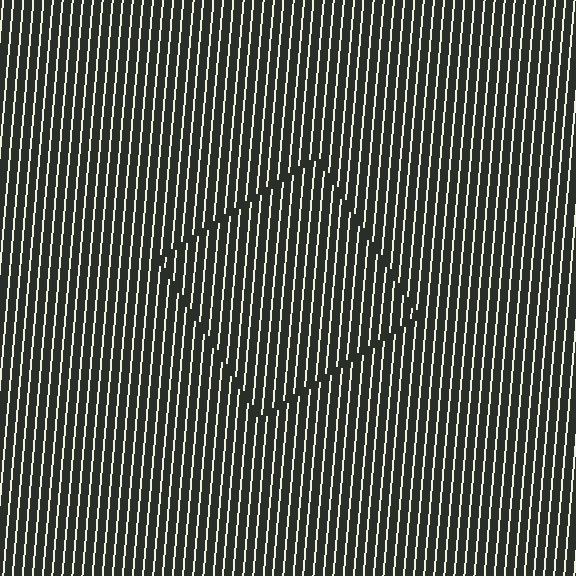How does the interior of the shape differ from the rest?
The interior of the shape contains the same grating, shifted by half a period — the contour is defined by the phase discontinuity where line-ends from the inner and outer gratings abut.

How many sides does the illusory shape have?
4 sides — the line-ends trace a square.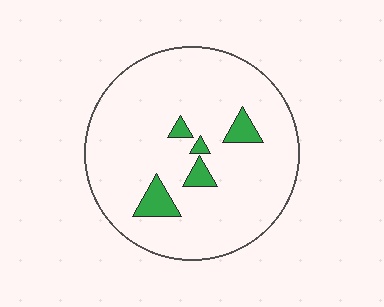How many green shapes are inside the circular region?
5.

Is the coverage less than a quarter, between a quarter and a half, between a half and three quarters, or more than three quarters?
Less than a quarter.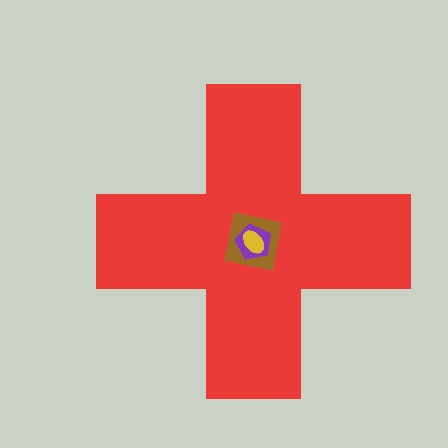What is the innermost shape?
The yellow ellipse.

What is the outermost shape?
The red cross.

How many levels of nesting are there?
4.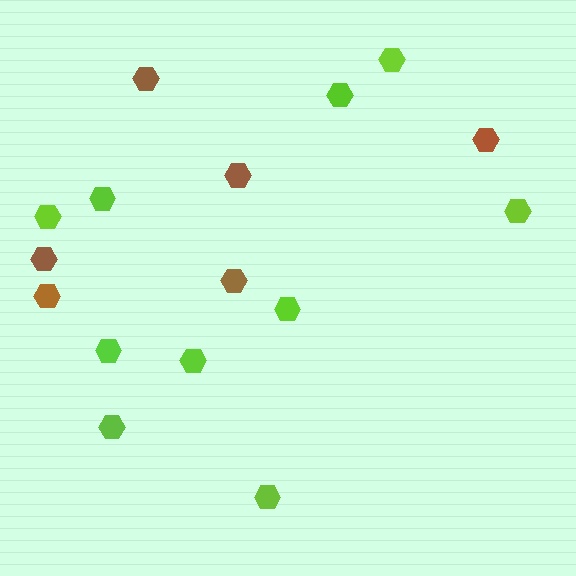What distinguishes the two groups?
There are 2 groups: one group of brown hexagons (6) and one group of lime hexagons (10).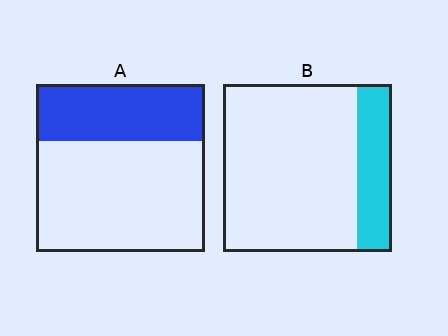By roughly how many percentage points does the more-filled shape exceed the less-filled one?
By roughly 15 percentage points (A over B).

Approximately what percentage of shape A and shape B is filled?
A is approximately 35% and B is approximately 20%.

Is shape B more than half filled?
No.